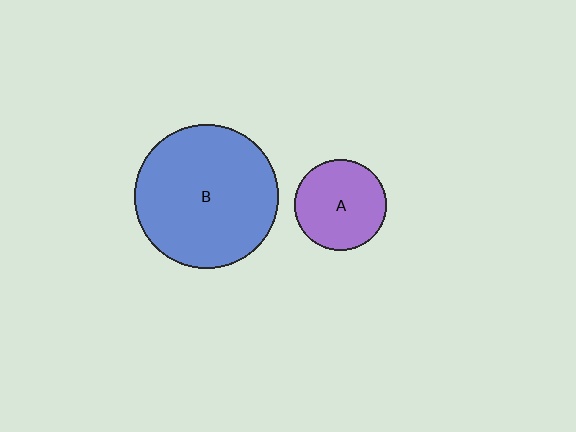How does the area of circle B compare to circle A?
Approximately 2.5 times.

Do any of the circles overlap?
No, none of the circles overlap.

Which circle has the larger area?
Circle B (blue).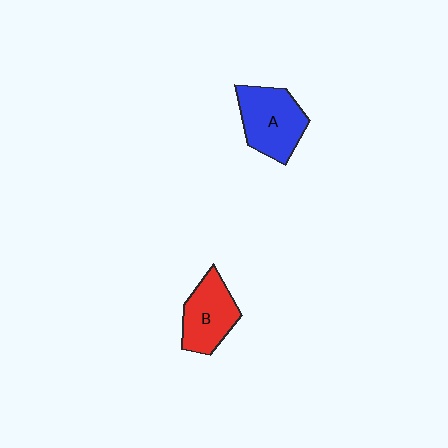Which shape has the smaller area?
Shape B (red).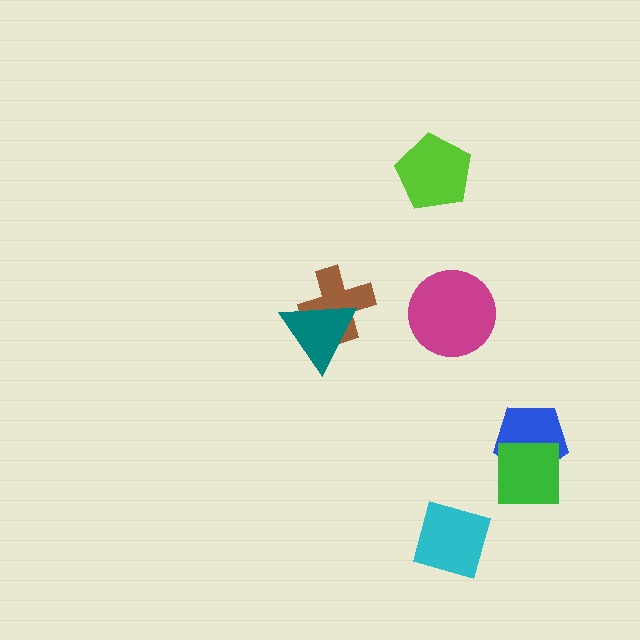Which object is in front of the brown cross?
The teal triangle is in front of the brown cross.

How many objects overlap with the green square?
1 object overlaps with the green square.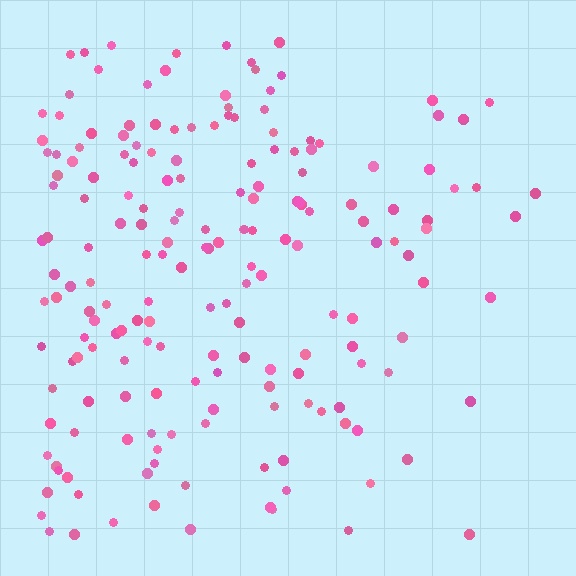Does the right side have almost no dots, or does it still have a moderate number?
Still a moderate number, just noticeably fewer than the left.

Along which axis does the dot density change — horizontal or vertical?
Horizontal.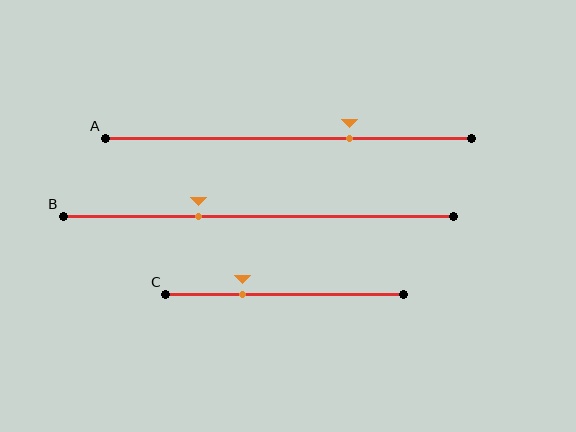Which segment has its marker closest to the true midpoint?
Segment B has its marker closest to the true midpoint.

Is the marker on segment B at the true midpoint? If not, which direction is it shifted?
No, the marker on segment B is shifted to the left by about 15% of the segment length.